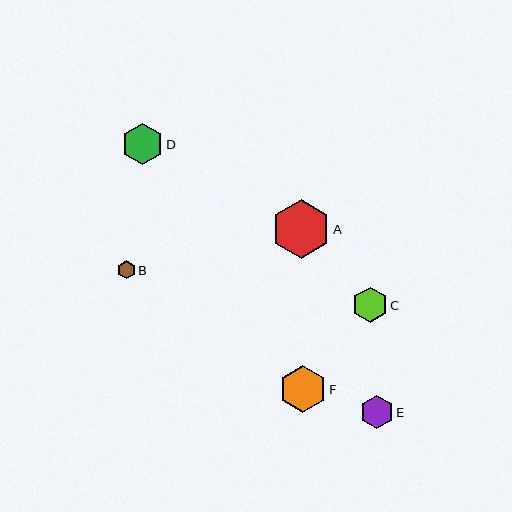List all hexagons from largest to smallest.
From largest to smallest: A, F, D, C, E, B.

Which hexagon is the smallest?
Hexagon B is the smallest with a size of approximately 18 pixels.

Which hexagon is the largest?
Hexagon A is the largest with a size of approximately 59 pixels.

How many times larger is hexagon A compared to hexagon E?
Hexagon A is approximately 1.8 times the size of hexagon E.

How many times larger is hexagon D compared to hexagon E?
Hexagon D is approximately 1.2 times the size of hexagon E.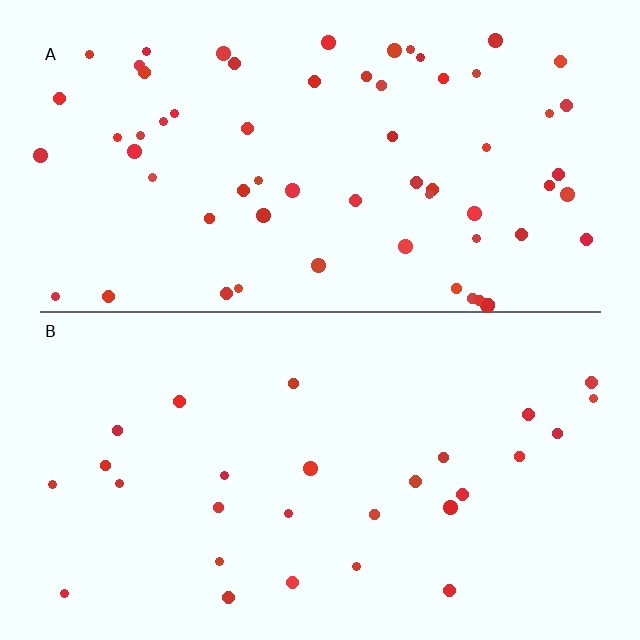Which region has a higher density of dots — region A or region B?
A (the top).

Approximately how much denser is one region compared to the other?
Approximately 2.3× — region A over region B.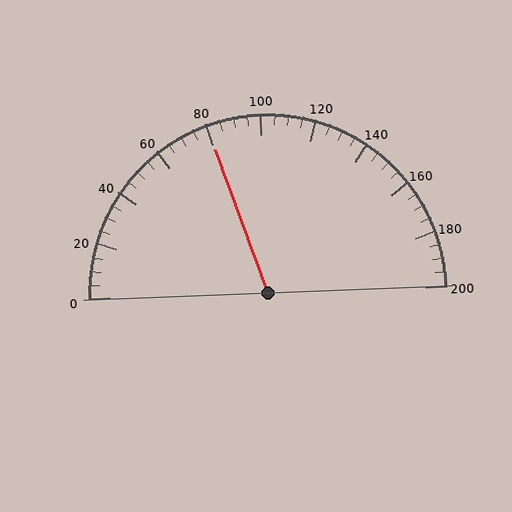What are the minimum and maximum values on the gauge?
The gauge ranges from 0 to 200.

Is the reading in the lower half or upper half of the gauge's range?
The reading is in the lower half of the range (0 to 200).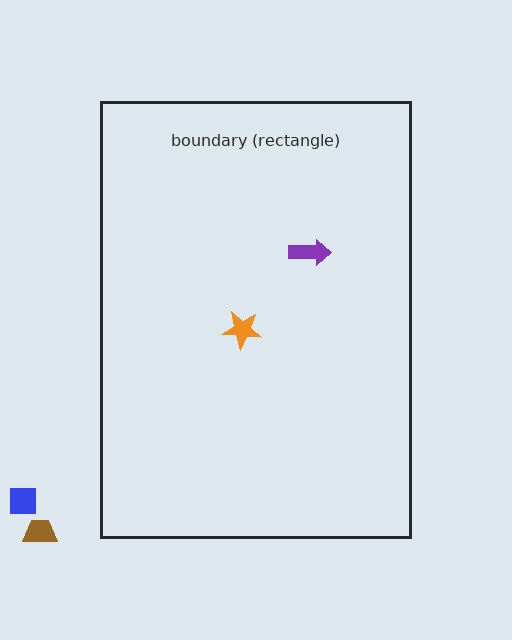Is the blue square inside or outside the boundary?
Outside.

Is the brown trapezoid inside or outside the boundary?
Outside.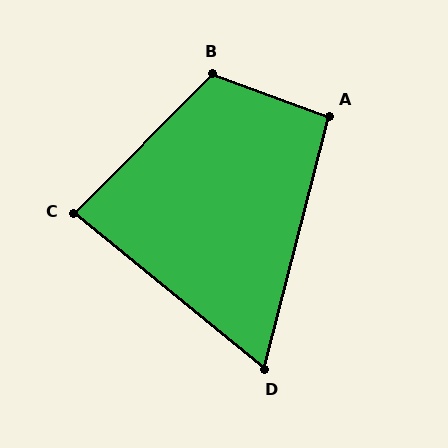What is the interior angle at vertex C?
Approximately 84 degrees (acute).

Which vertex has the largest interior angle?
B, at approximately 115 degrees.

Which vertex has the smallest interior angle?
D, at approximately 65 degrees.